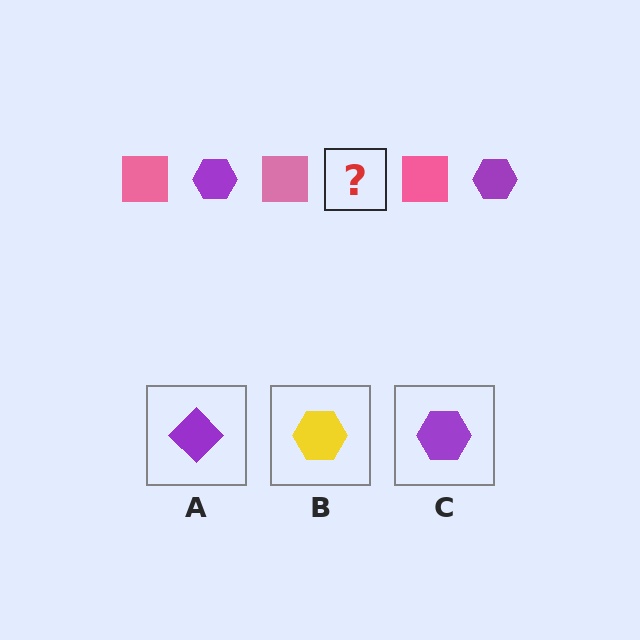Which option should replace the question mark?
Option C.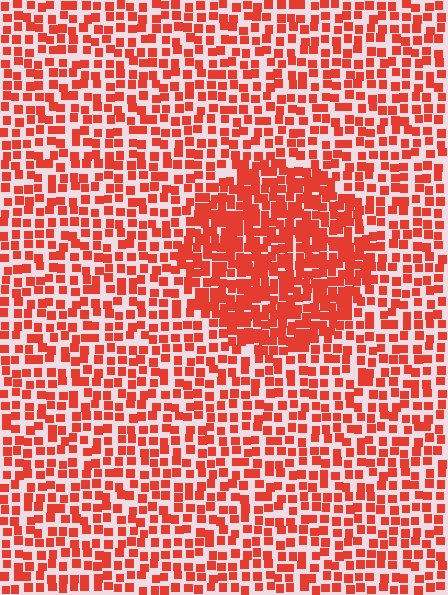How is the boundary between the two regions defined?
The boundary is defined by a change in element density (approximately 1.8x ratio). All elements are the same color, size, and shape.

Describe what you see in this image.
The image contains small red elements arranged at two different densities. A circle-shaped region is visible where the elements are more densely packed than the surrounding area.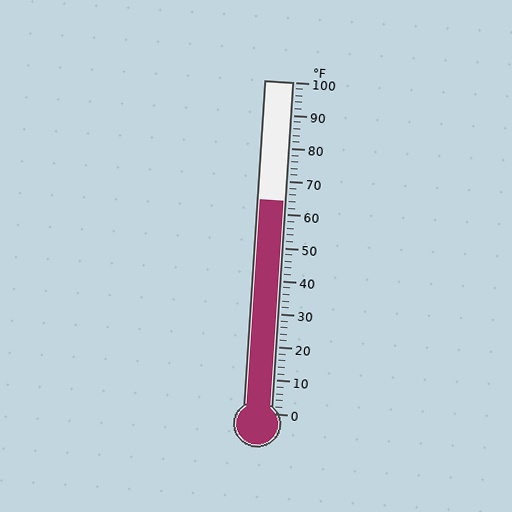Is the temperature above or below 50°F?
The temperature is above 50°F.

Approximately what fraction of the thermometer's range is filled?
The thermometer is filled to approximately 65% of its range.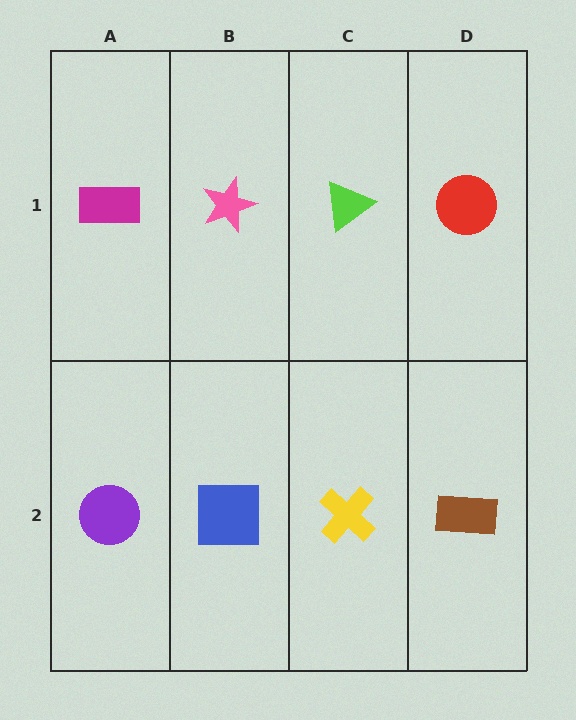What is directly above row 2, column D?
A red circle.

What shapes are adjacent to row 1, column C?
A yellow cross (row 2, column C), a pink star (row 1, column B), a red circle (row 1, column D).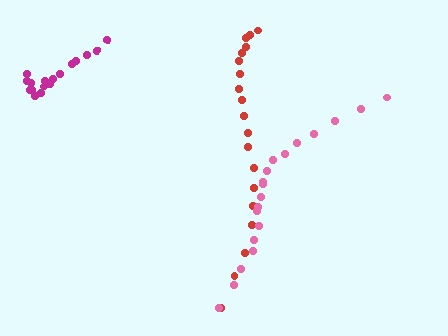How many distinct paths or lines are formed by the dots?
There are 3 distinct paths.